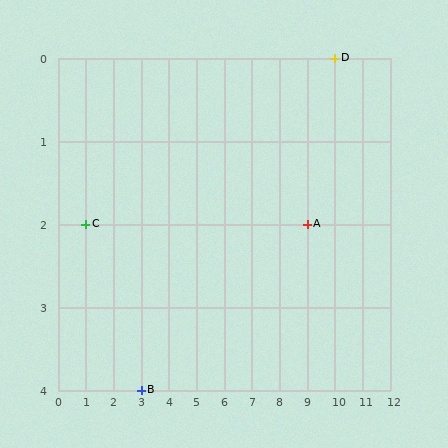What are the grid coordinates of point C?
Point C is at grid coordinates (1, 2).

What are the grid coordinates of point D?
Point D is at grid coordinates (10, 0).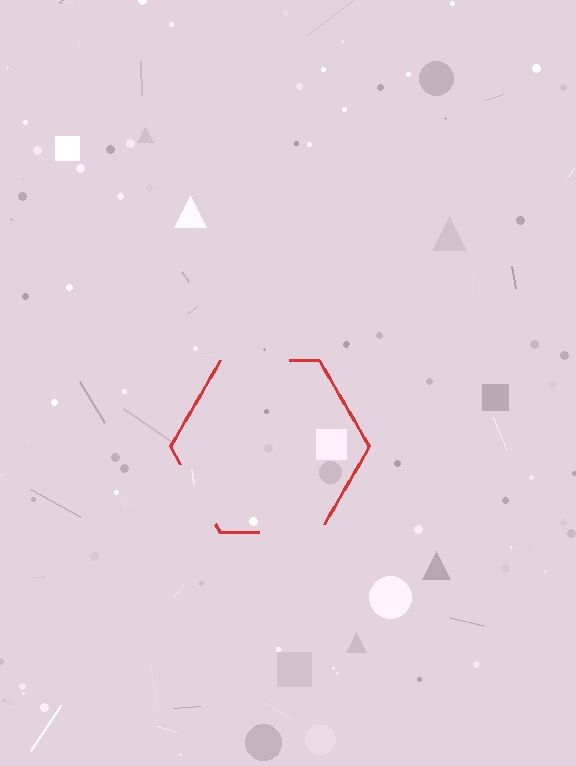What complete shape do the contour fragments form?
The contour fragments form a hexagon.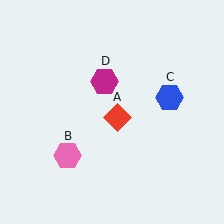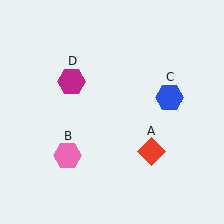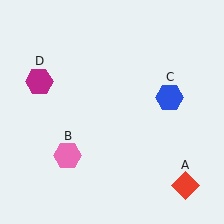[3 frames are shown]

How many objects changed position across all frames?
2 objects changed position: red diamond (object A), magenta hexagon (object D).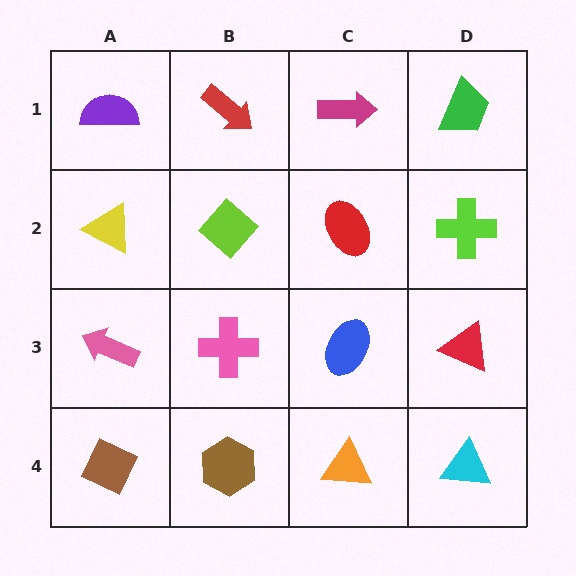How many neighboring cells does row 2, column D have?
3.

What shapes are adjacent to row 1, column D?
A lime cross (row 2, column D), a magenta arrow (row 1, column C).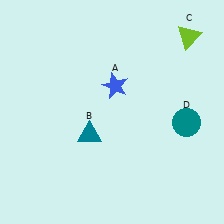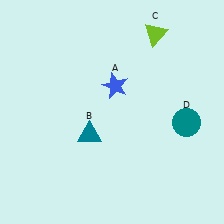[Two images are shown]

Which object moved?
The lime triangle (C) moved left.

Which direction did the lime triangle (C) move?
The lime triangle (C) moved left.